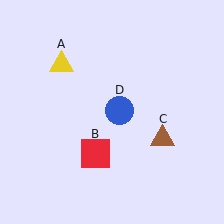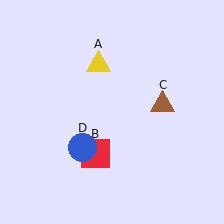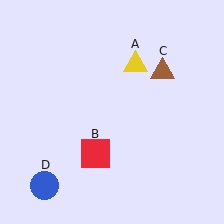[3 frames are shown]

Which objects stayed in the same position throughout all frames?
Red square (object B) remained stationary.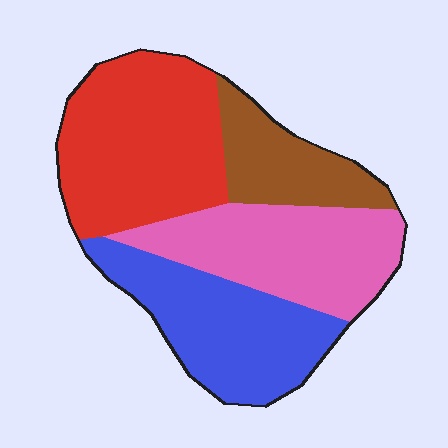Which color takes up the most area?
Red, at roughly 35%.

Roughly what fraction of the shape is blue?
Blue covers 26% of the shape.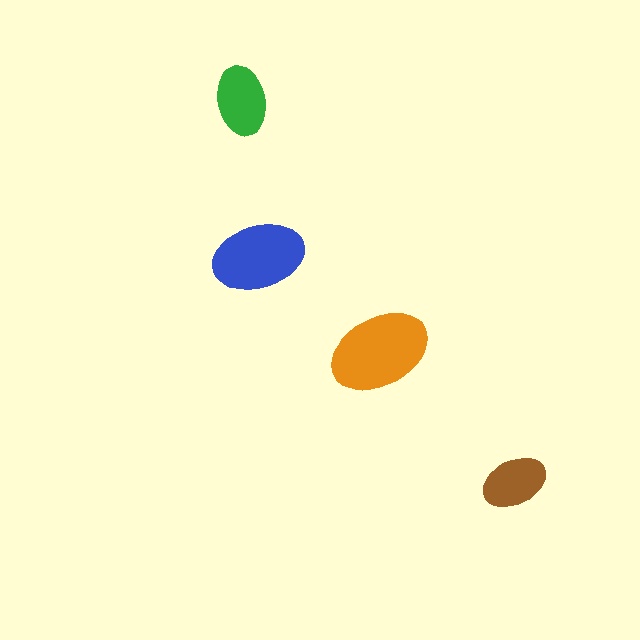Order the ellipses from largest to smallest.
the orange one, the blue one, the green one, the brown one.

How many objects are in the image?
There are 4 objects in the image.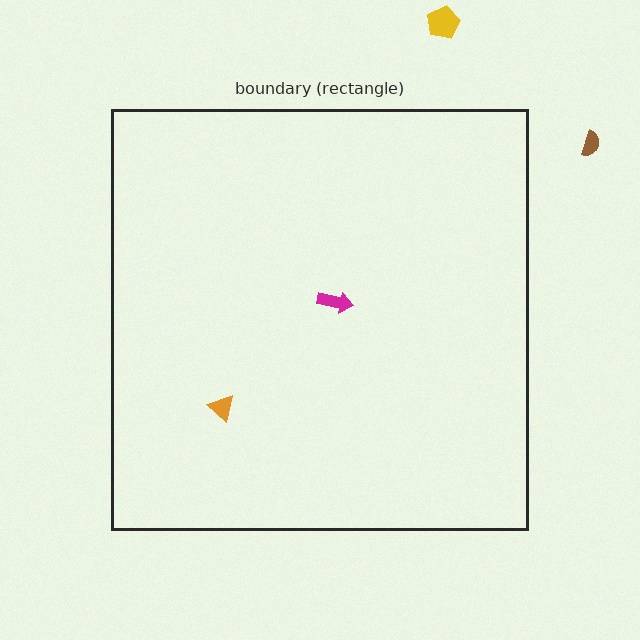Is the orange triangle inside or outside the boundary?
Inside.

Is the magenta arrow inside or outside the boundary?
Inside.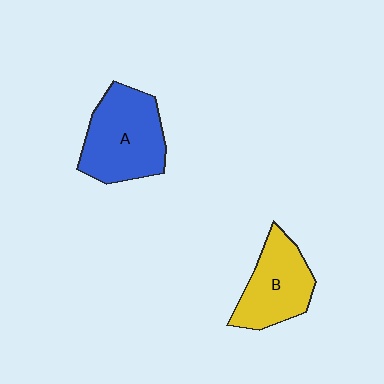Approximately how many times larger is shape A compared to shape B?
Approximately 1.3 times.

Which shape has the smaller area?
Shape B (yellow).